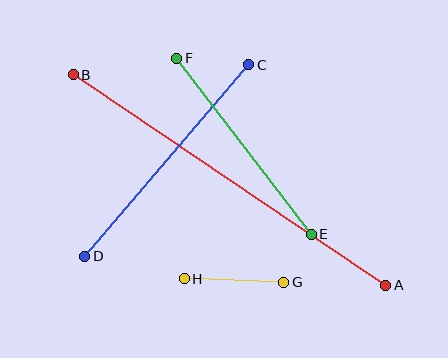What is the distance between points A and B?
The distance is approximately 377 pixels.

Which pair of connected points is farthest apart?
Points A and B are farthest apart.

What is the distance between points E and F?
The distance is approximately 221 pixels.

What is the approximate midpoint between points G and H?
The midpoint is at approximately (234, 280) pixels.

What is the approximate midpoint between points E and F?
The midpoint is at approximately (244, 146) pixels.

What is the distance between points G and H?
The distance is approximately 100 pixels.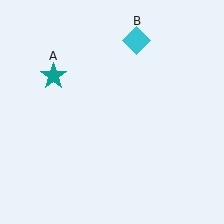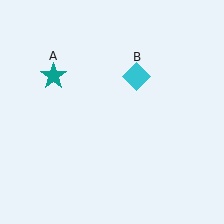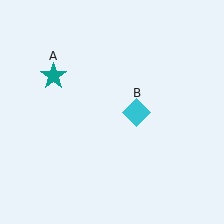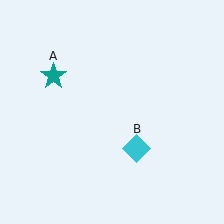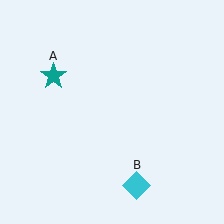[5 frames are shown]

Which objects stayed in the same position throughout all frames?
Teal star (object A) remained stationary.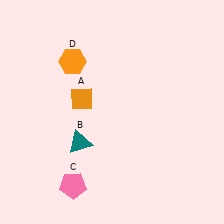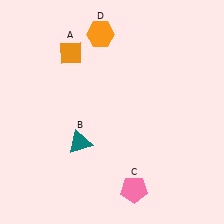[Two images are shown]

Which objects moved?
The objects that moved are: the orange diamond (A), the pink pentagon (C), the orange hexagon (D).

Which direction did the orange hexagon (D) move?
The orange hexagon (D) moved right.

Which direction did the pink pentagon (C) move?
The pink pentagon (C) moved right.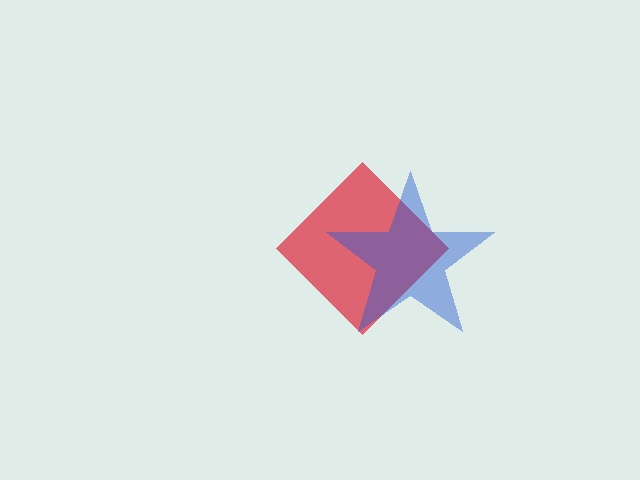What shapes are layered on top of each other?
The layered shapes are: a red diamond, a blue star.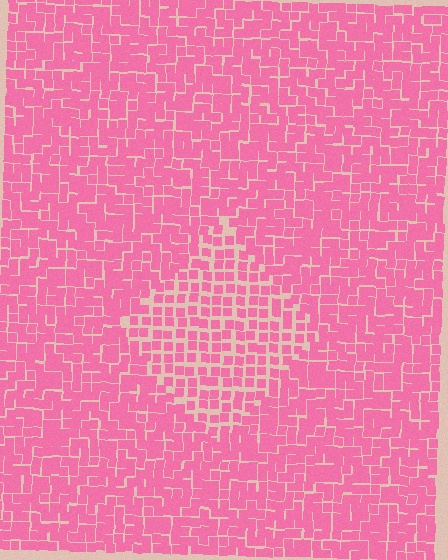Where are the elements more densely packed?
The elements are more densely packed outside the diamond boundary.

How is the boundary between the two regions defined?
The boundary is defined by a change in element density (approximately 1.6x ratio). All elements are the same color, size, and shape.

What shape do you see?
I see a diamond.